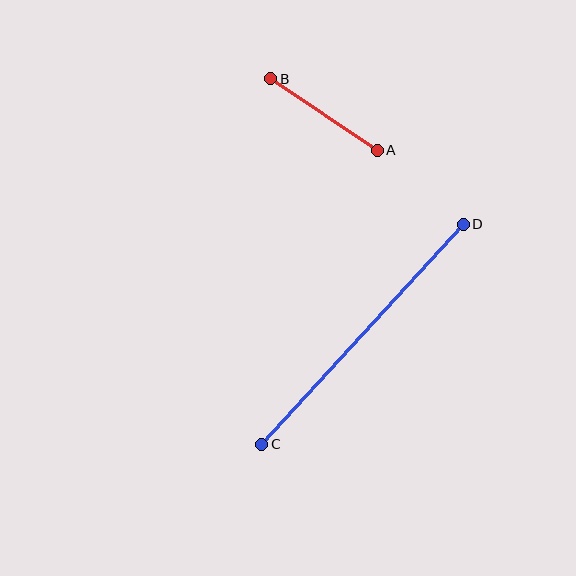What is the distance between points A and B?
The distance is approximately 128 pixels.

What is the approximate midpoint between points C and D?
The midpoint is at approximately (363, 334) pixels.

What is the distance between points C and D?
The distance is approximately 298 pixels.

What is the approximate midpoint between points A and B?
The midpoint is at approximately (324, 115) pixels.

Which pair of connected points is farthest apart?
Points C and D are farthest apart.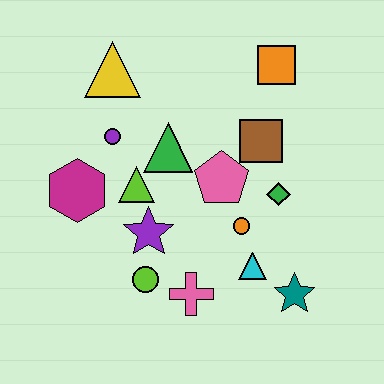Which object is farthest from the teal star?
The yellow triangle is farthest from the teal star.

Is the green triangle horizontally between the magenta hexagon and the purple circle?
No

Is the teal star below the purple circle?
Yes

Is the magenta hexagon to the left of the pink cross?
Yes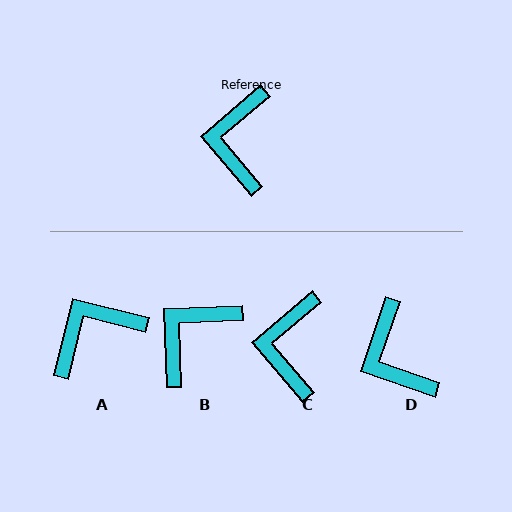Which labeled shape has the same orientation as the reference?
C.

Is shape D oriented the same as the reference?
No, it is off by about 31 degrees.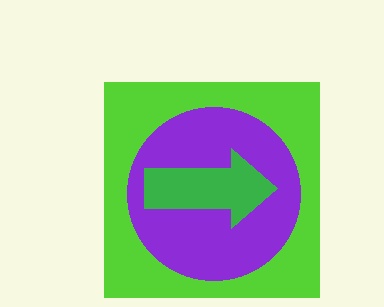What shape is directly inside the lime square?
The purple circle.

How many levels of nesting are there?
3.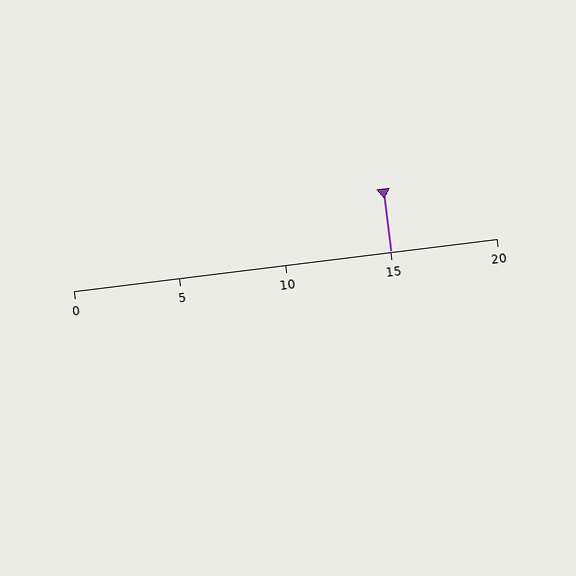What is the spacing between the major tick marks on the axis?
The major ticks are spaced 5 apart.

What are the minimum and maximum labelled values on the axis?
The axis runs from 0 to 20.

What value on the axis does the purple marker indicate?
The marker indicates approximately 15.